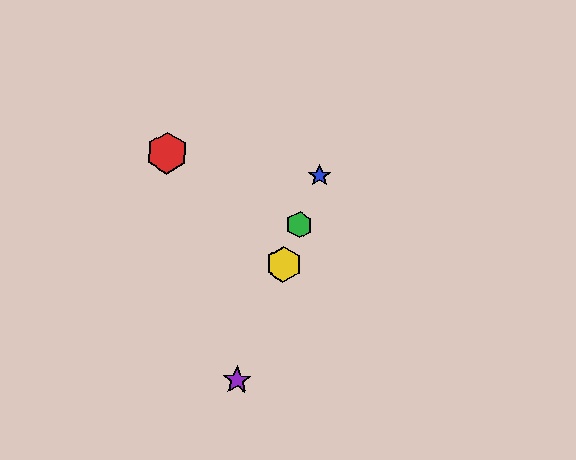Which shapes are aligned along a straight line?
The blue star, the green hexagon, the yellow hexagon, the purple star are aligned along a straight line.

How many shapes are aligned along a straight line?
4 shapes (the blue star, the green hexagon, the yellow hexagon, the purple star) are aligned along a straight line.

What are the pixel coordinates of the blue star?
The blue star is at (319, 176).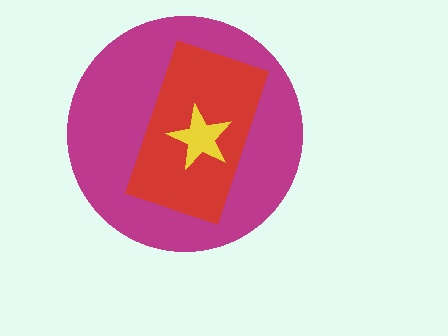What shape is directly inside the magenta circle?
The red rectangle.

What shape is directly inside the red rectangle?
The yellow star.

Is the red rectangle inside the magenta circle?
Yes.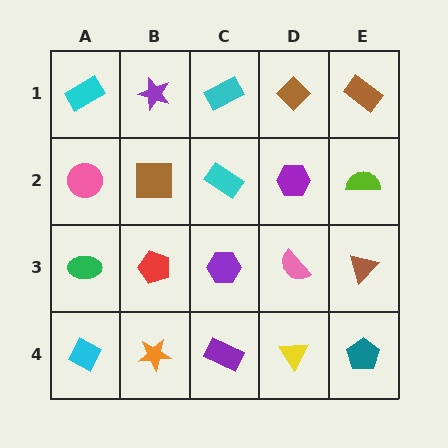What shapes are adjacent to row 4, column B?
A red pentagon (row 3, column B), a cyan diamond (row 4, column A), a purple rectangle (row 4, column C).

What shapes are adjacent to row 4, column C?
A purple hexagon (row 3, column C), an orange star (row 4, column B), a yellow triangle (row 4, column D).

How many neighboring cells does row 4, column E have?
2.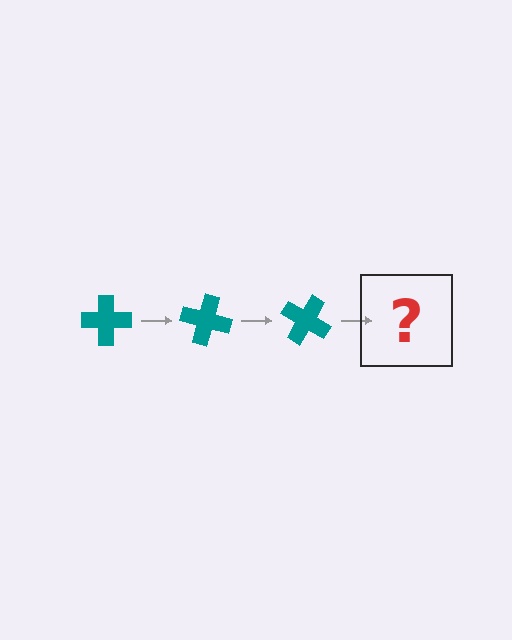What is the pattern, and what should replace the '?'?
The pattern is that the cross rotates 15 degrees each step. The '?' should be a teal cross rotated 45 degrees.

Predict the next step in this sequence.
The next step is a teal cross rotated 45 degrees.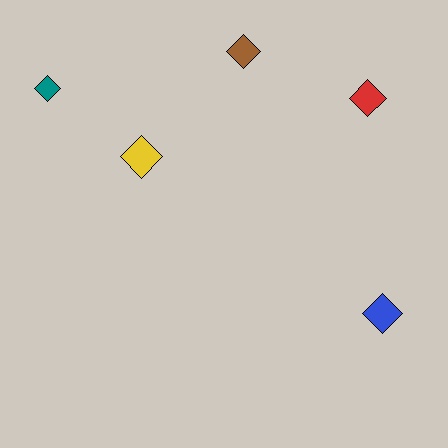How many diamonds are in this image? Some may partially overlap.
There are 5 diamonds.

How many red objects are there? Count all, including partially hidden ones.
There is 1 red object.